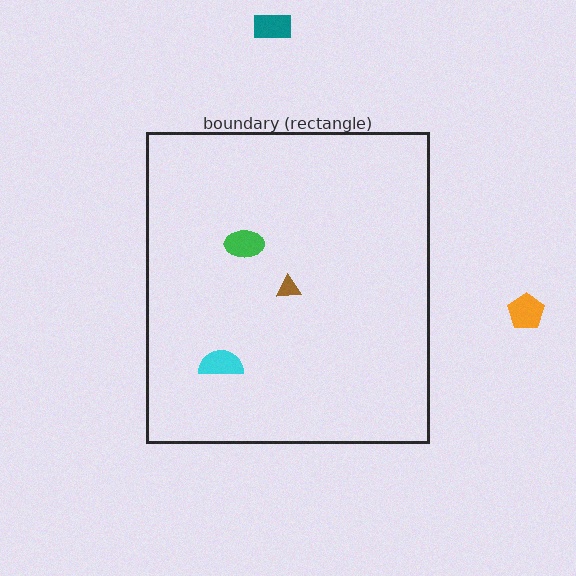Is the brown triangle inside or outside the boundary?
Inside.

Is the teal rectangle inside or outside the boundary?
Outside.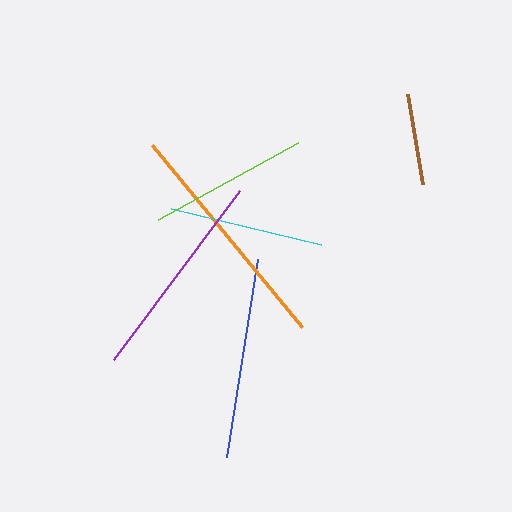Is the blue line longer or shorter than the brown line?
The blue line is longer than the brown line.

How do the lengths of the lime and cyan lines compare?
The lime and cyan lines are approximately the same length.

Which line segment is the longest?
The orange line is the longest at approximately 235 pixels.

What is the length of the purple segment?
The purple segment is approximately 210 pixels long.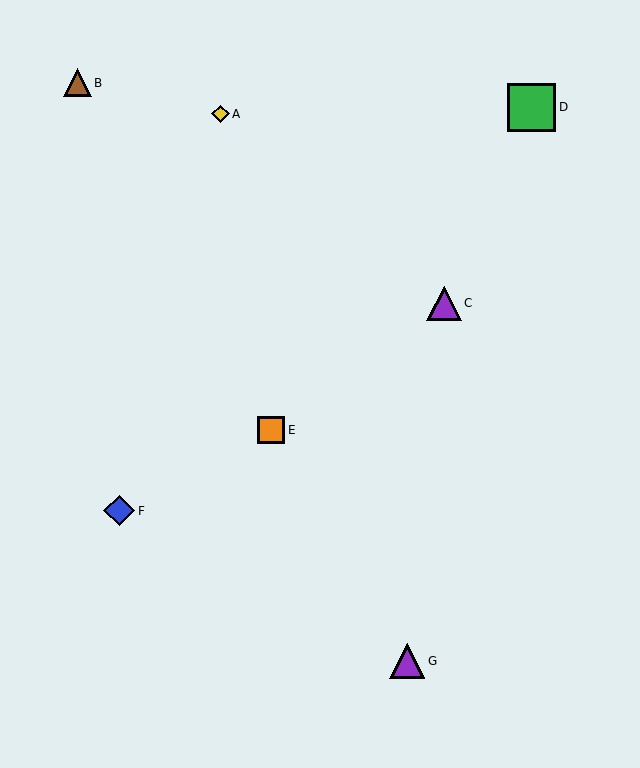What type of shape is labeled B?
Shape B is a brown triangle.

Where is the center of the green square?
The center of the green square is at (532, 107).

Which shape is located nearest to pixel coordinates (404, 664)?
The purple triangle (labeled G) at (407, 661) is nearest to that location.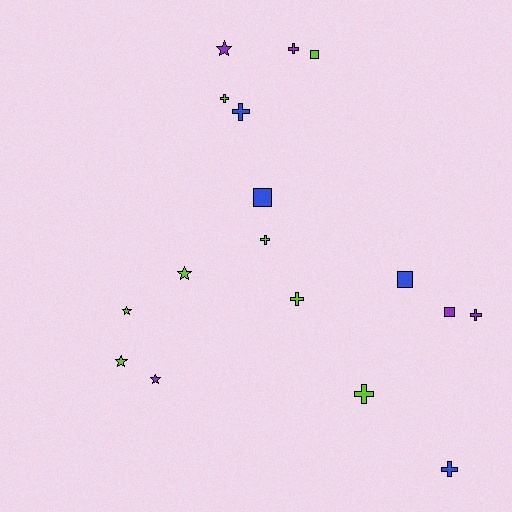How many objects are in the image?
There are 17 objects.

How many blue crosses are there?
There are 2 blue crosses.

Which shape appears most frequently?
Cross, with 8 objects.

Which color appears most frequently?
Lime, with 8 objects.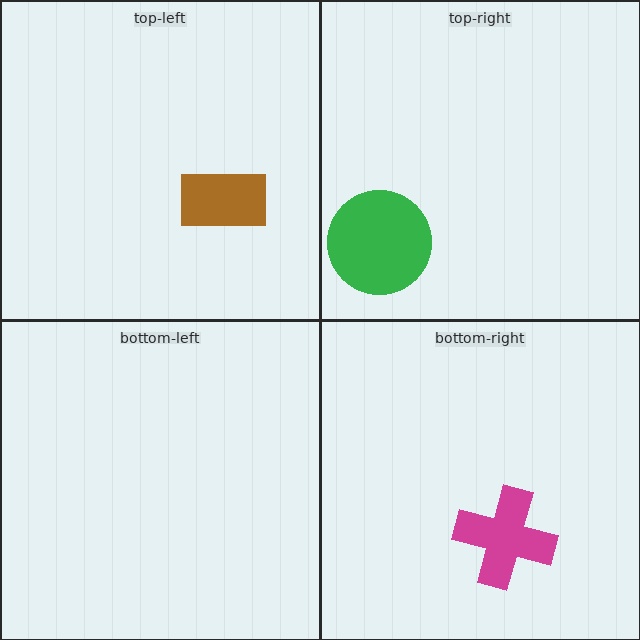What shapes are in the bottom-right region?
The magenta cross.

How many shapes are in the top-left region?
1.